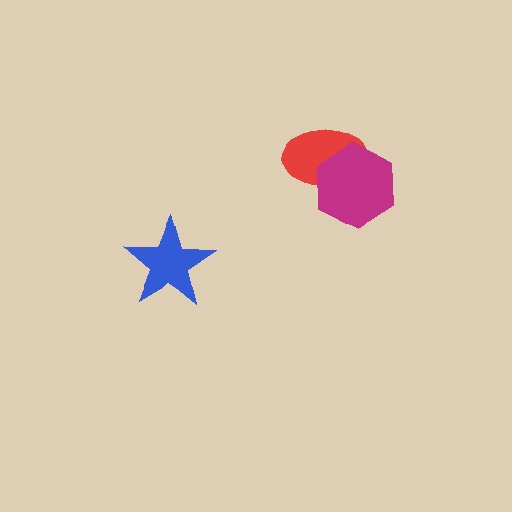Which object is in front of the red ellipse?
The magenta hexagon is in front of the red ellipse.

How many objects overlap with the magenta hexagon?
1 object overlaps with the magenta hexagon.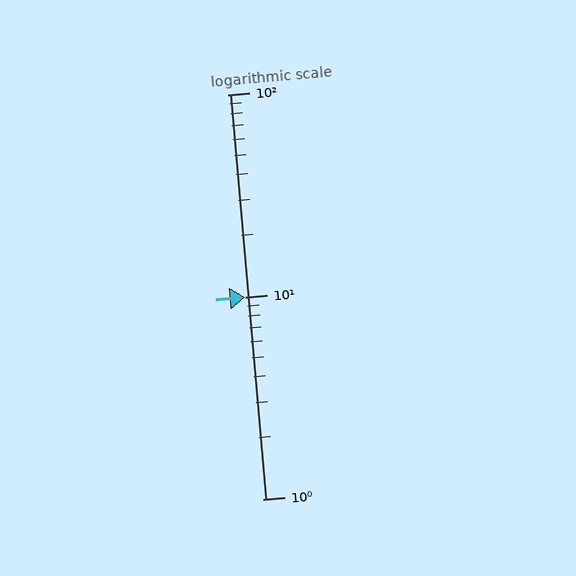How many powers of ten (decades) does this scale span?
The scale spans 2 decades, from 1 to 100.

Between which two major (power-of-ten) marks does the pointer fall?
The pointer is between 10 and 100.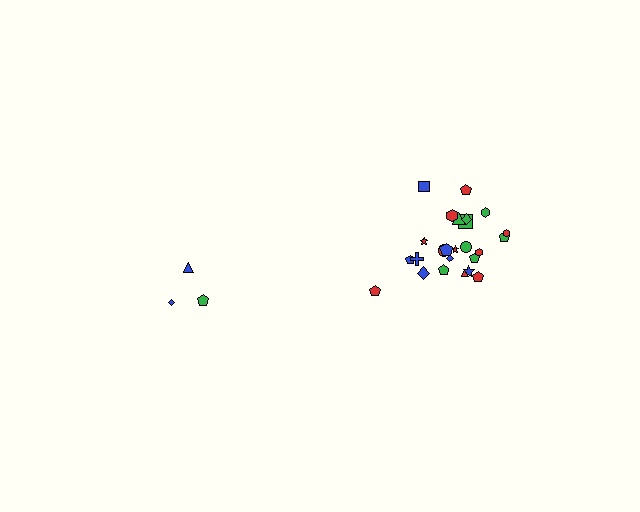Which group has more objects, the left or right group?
The right group.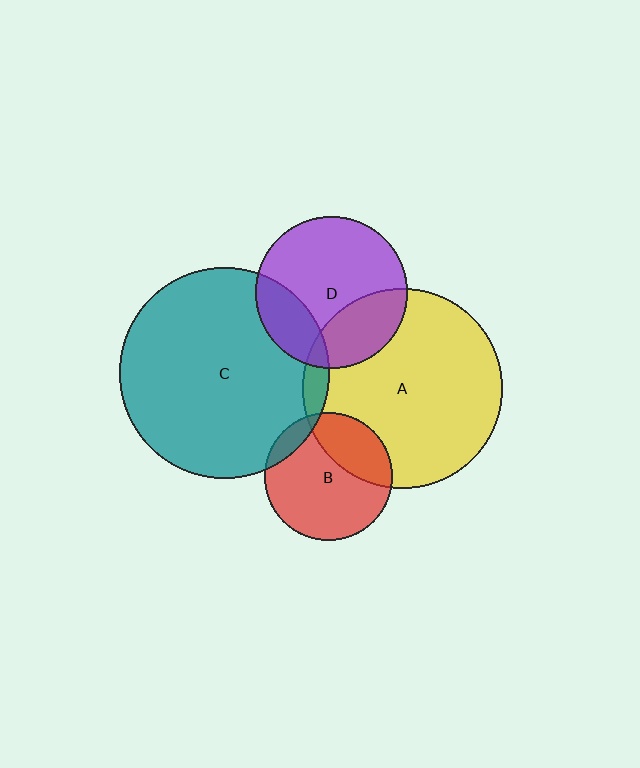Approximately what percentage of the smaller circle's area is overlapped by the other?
Approximately 30%.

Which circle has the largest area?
Circle C (teal).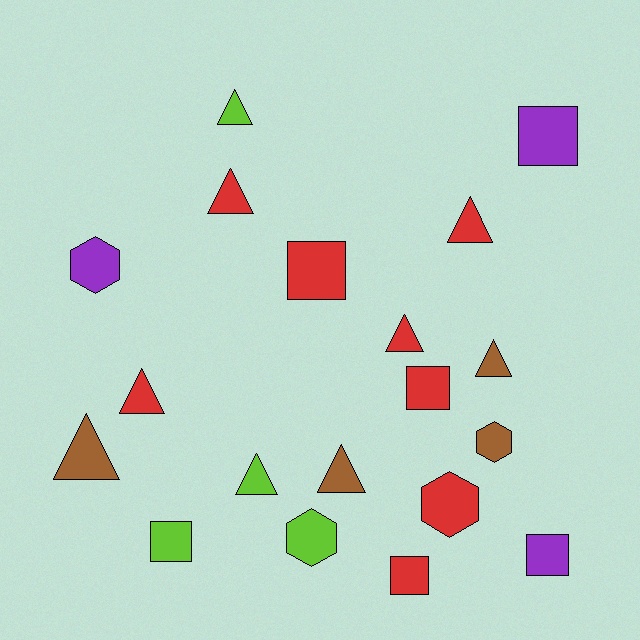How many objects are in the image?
There are 19 objects.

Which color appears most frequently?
Red, with 8 objects.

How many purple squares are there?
There are 2 purple squares.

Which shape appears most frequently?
Triangle, with 9 objects.